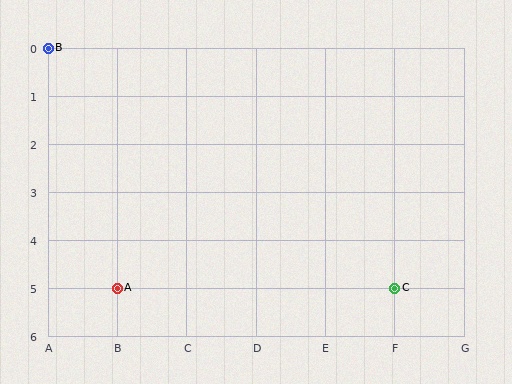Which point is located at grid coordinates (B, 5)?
Point A is at (B, 5).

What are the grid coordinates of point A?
Point A is at grid coordinates (B, 5).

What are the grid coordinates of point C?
Point C is at grid coordinates (F, 5).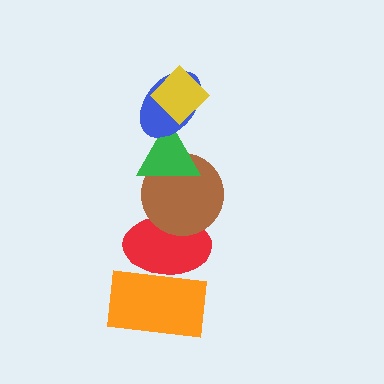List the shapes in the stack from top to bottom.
From top to bottom: the yellow diamond, the blue ellipse, the green triangle, the brown circle, the red ellipse, the orange rectangle.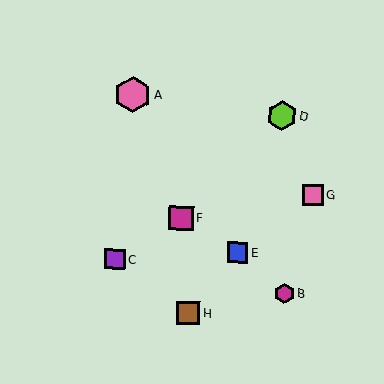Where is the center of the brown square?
The center of the brown square is at (188, 313).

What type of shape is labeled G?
Shape G is a pink square.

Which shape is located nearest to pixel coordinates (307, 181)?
The pink square (labeled G) at (313, 195) is nearest to that location.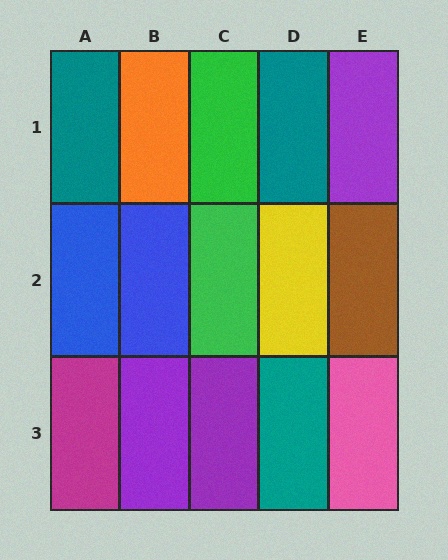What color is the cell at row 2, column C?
Green.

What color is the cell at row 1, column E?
Purple.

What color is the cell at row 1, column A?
Teal.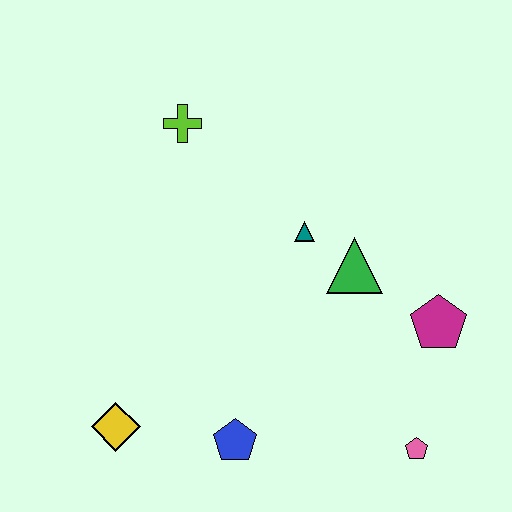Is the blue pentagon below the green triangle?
Yes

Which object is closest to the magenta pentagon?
The green triangle is closest to the magenta pentagon.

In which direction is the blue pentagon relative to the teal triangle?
The blue pentagon is below the teal triangle.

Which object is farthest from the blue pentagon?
The lime cross is farthest from the blue pentagon.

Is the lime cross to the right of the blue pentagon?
No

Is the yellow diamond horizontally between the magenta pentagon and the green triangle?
No